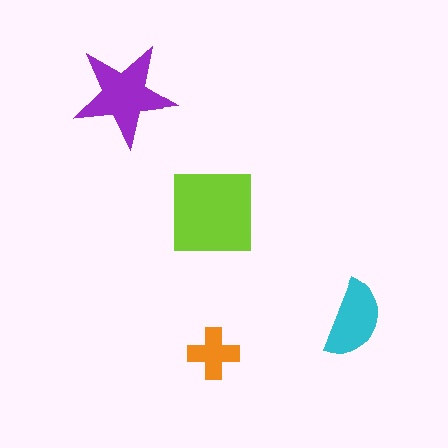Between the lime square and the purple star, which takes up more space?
The lime square.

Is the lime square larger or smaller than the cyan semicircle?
Larger.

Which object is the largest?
The lime square.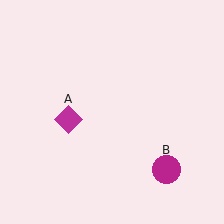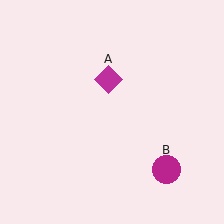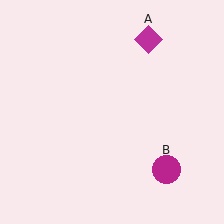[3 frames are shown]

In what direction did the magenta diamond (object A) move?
The magenta diamond (object A) moved up and to the right.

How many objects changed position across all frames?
1 object changed position: magenta diamond (object A).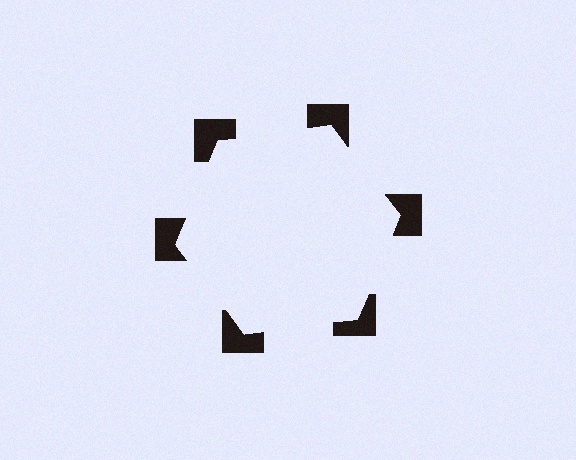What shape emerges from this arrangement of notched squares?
An illusory hexagon — its edges are inferred from the aligned wedge cuts in the notched squares, not physically drawn.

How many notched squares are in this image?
There are 6 — one at each vertex of the illusory hexagon.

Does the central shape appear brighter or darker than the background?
It typically appears slightly brighter than the background, even though no actual brightness change is drawn.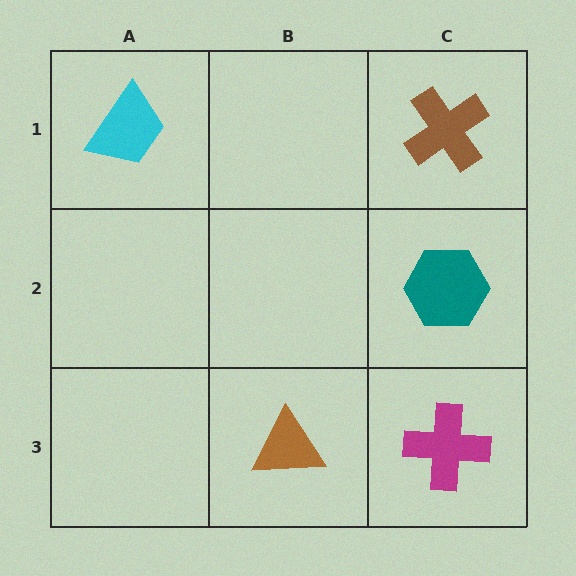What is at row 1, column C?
A brown cross.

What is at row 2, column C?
A teal hexagon.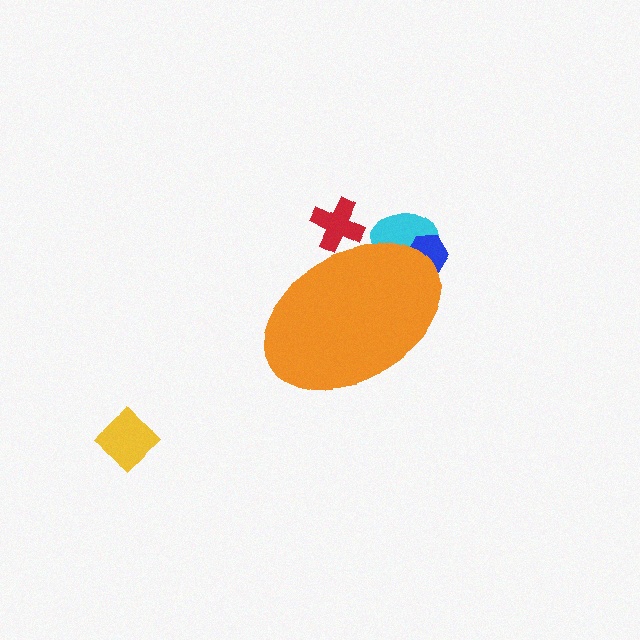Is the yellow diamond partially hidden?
No, the yellow diamond is fully visible.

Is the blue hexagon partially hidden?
Yes, the blue hexagon is partially hidden behind the orange ellipse.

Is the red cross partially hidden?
Yes, the red cross is partially hidden behind the orange ellipse.